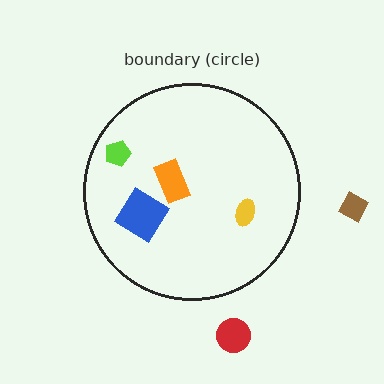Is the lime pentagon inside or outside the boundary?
Inside.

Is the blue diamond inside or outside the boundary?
Inside.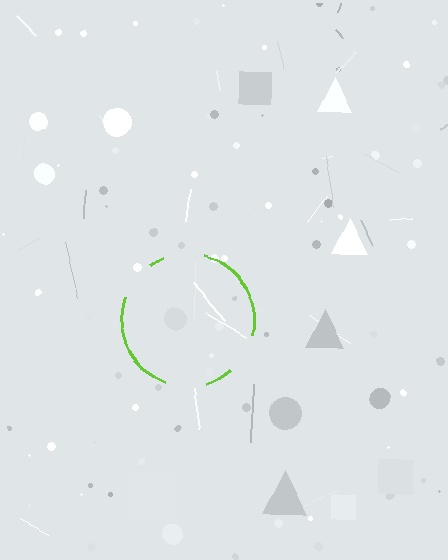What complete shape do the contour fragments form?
The contour fragments form a circle.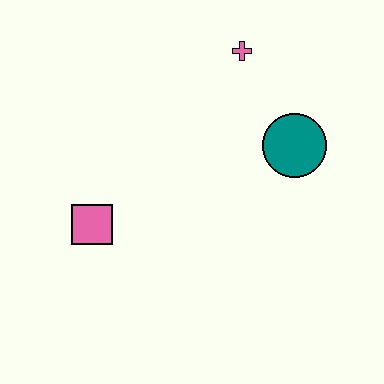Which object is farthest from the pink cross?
The pink square is farthest from the pink cross.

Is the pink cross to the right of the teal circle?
No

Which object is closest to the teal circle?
The pink cross is closest to the teal circle.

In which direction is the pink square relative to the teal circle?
The pink square is to the left of the teal circle.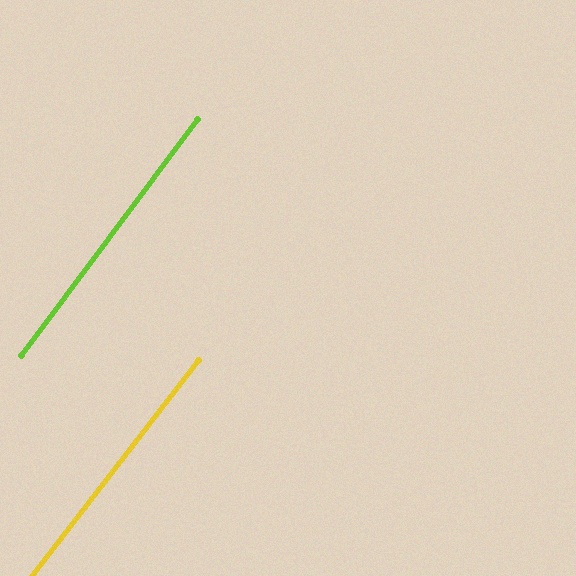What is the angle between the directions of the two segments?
Approximately 1 degree.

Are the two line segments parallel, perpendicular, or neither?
Parallel — their directions differ by only 0.9°.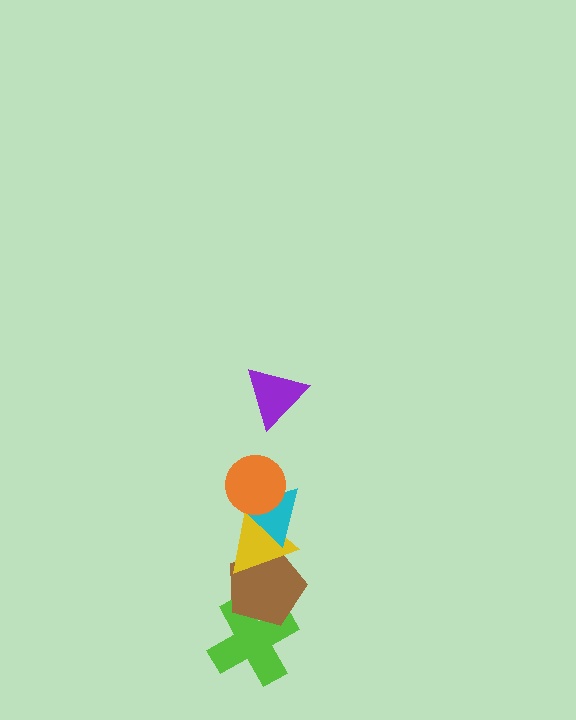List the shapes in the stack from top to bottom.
From top to bottom: the purple triangle, the orange circle, the cyan triangle, the yellow triangle, the brown pentagon, the lime cross.